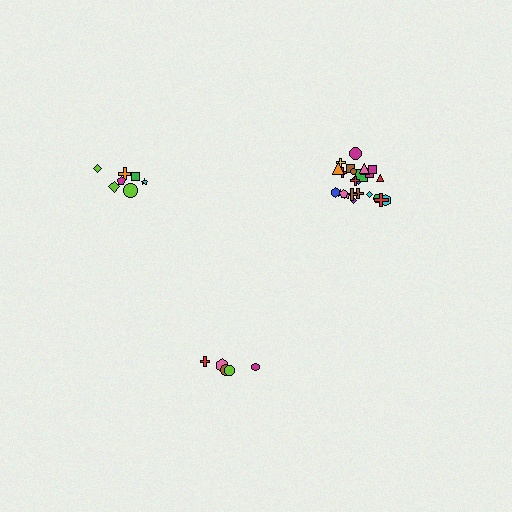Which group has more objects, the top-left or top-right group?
The top-right group.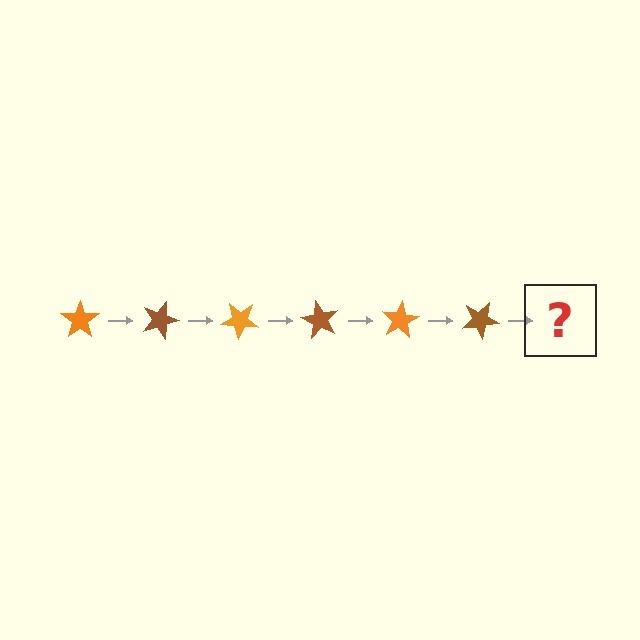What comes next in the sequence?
The next element should be an orange star, rotated 120 degrees from the start.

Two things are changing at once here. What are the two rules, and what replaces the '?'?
The two rules are that it rotates 20 degrees each step and the color cycles through orange and brown. The '?' should be an orange star, rotated 120 degrees from the start.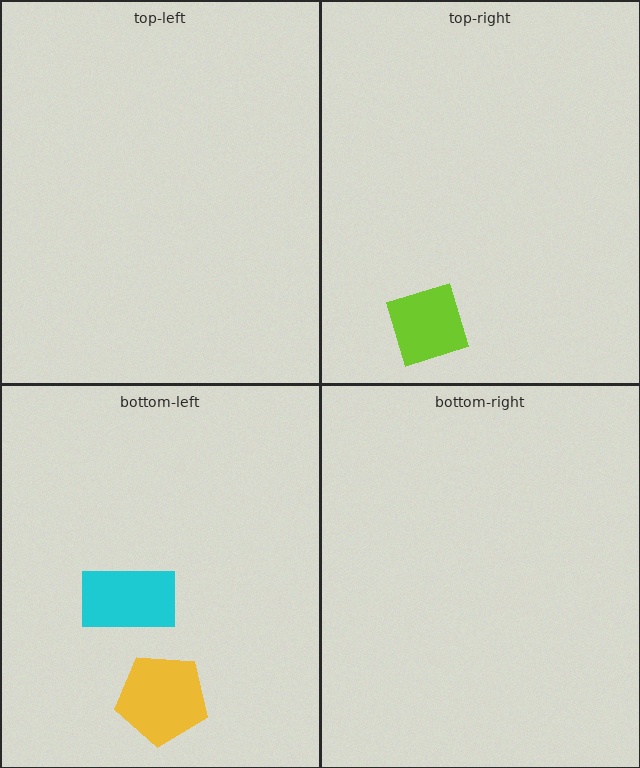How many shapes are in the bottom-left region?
2.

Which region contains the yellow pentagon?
The bottom-left region.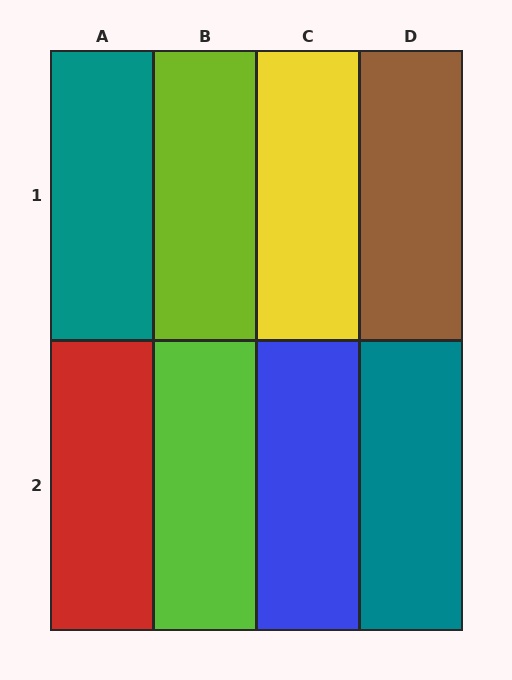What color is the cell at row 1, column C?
Yellow.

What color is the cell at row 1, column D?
Brown.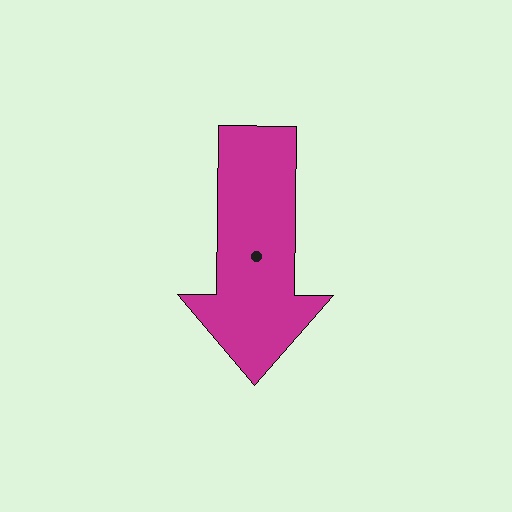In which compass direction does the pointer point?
South.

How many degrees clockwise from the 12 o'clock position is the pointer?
Approximately 181 degrees.